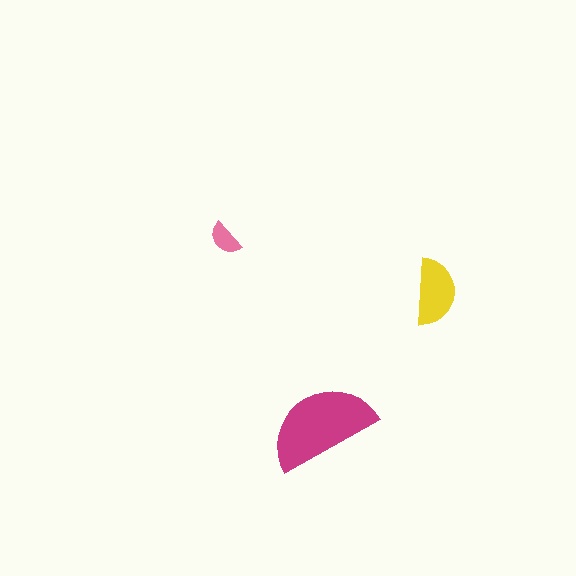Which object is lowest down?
The magenta semicircle is bottommost.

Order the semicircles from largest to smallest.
the magenta one, the yellow one, the pink one.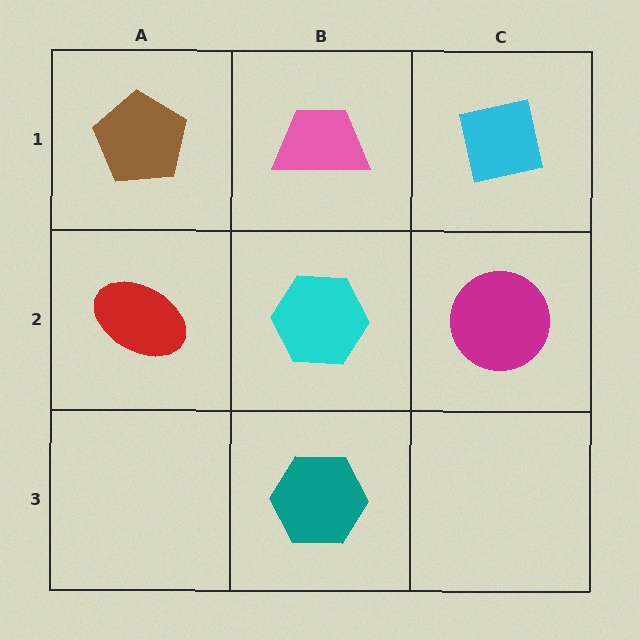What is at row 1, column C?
A cyan square.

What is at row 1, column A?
A brown pentagon.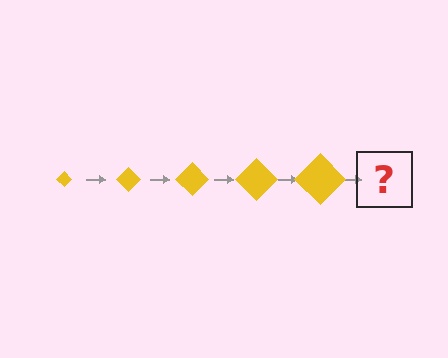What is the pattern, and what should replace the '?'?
The pattern is that the diamond gets progressively larger each step. The '?' should be a yellow diamond, larger than the previous one.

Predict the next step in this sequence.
The next step is a yellow diamond, larger than the previous one.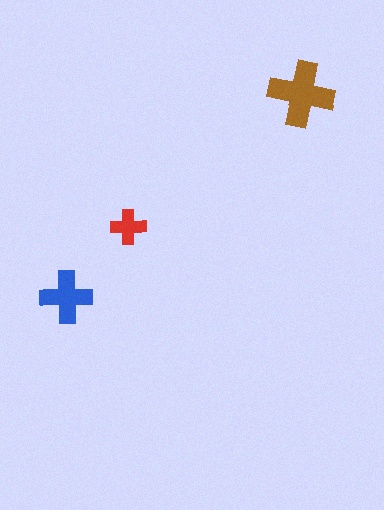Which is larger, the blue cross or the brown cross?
The brown one.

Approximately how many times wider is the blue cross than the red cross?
About 1.5 times wider.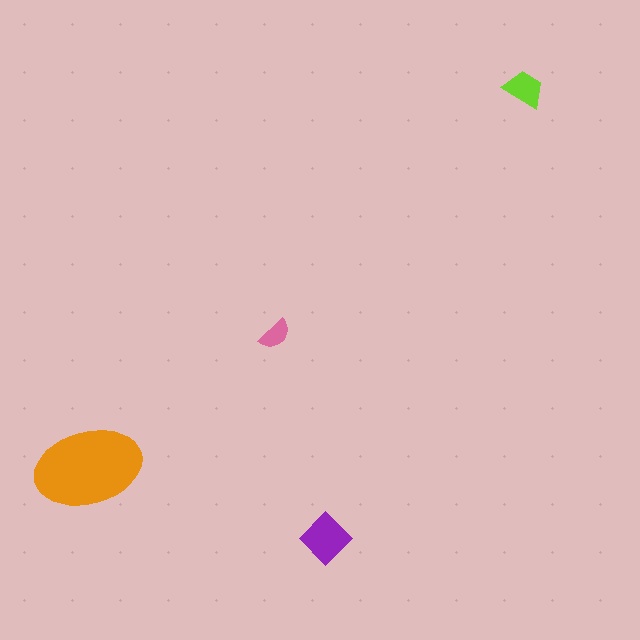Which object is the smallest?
The pink semicircle.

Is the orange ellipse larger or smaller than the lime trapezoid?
Larger.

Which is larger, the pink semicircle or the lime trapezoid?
The lime trapezoid.